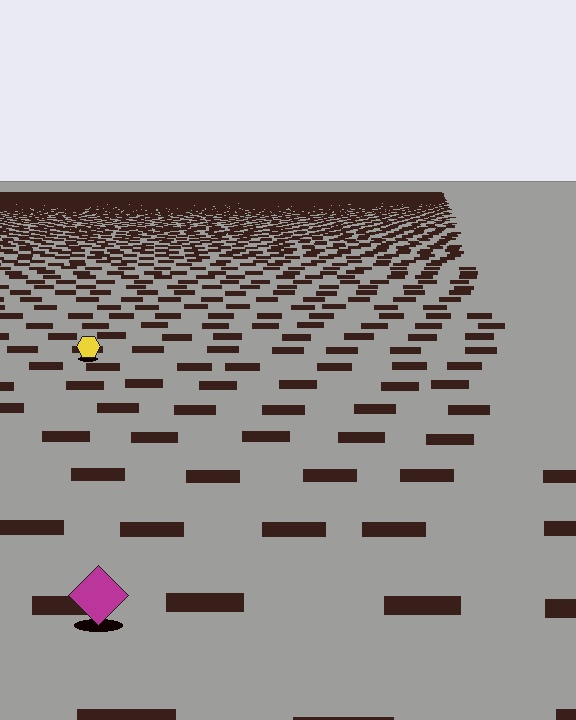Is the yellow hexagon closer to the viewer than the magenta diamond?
No. The magenta diamond is closer — you can tell from the texture gradient: the ground texture is coarser near it.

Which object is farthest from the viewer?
The yellow hexagon is farthest from the viewer. It appears smaller and the ground texture around it is denser.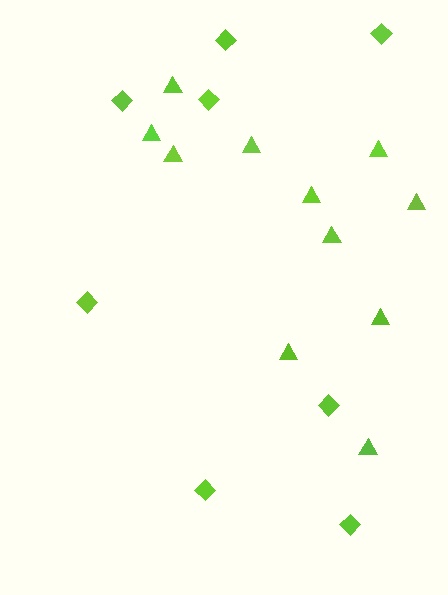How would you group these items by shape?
There are 2 groups: one group of triangles (11) and one group of diamonds (8).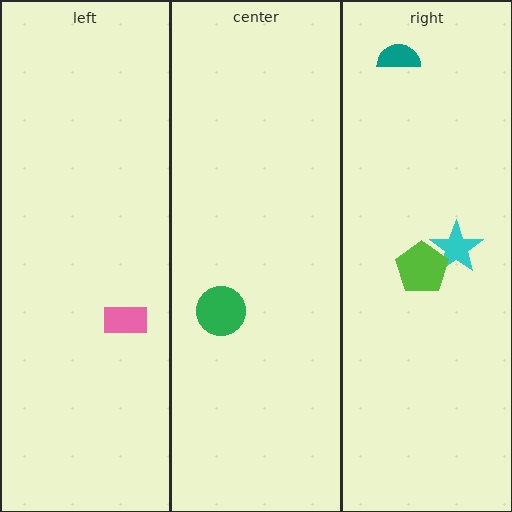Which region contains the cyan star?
The right region.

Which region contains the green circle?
The center region.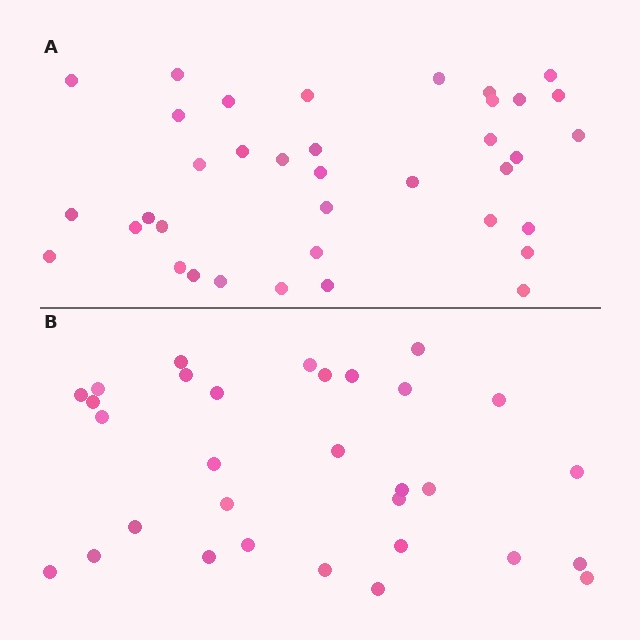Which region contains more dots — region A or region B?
Region A (the top region) has more dots.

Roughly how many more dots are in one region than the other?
Region A has about 6 more dots than region B.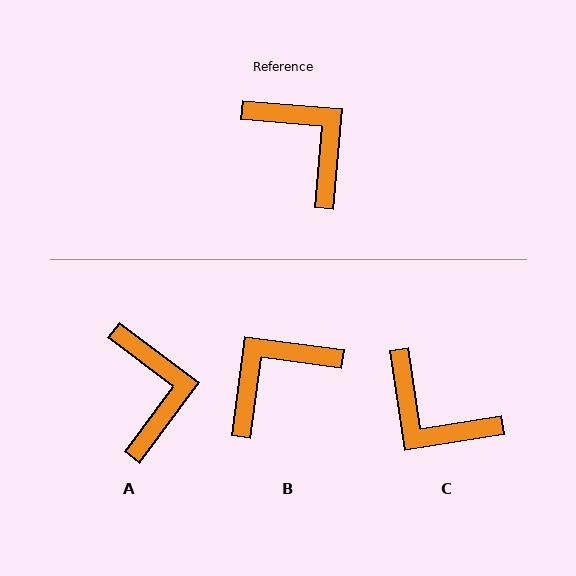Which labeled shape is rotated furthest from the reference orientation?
C, about 166 degrees away.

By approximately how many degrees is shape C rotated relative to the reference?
Approximately 166 degrees clockwise.